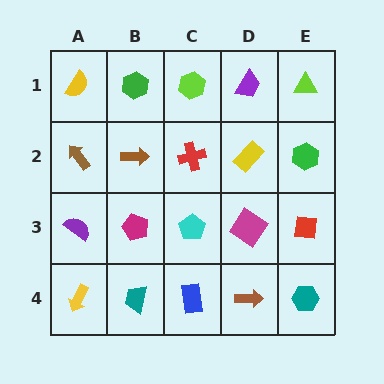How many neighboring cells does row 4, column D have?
3.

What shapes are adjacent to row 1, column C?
A red cross (row 2, column C), a green hexagon (row 1, column B), a purple trapezoid (row 1, column D).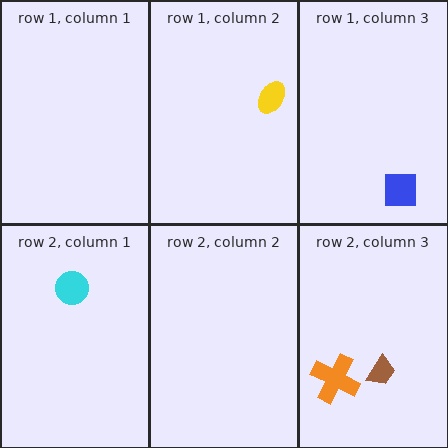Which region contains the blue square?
The row 1, column 3 region.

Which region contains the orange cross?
The row 2, column 3 region.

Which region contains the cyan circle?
The row 2, column 1 region.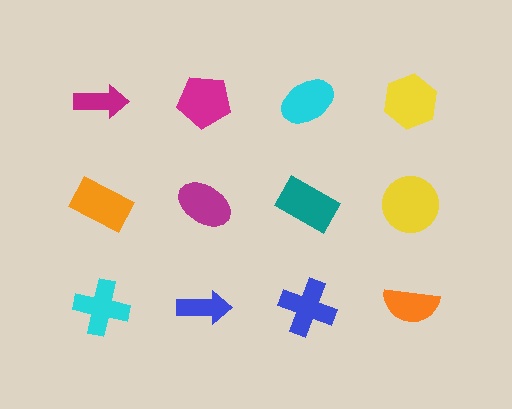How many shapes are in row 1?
4 shapes.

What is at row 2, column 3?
A teal rectangle.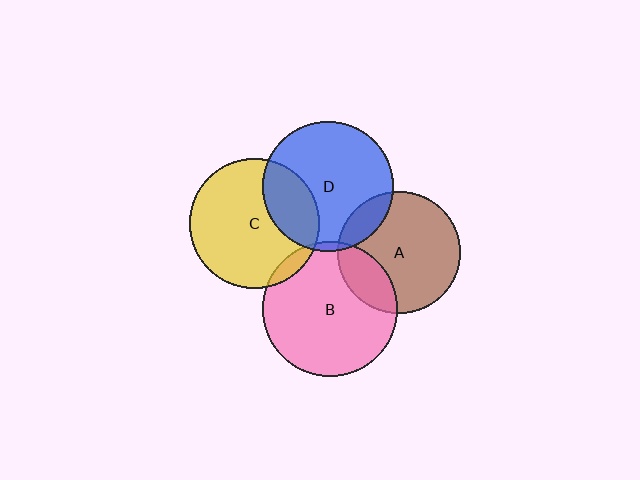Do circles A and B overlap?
Yes.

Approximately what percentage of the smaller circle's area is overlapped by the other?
Approximately 20%.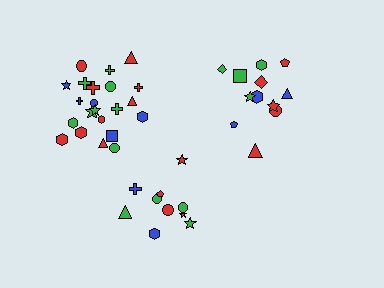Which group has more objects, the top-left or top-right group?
The top-left group.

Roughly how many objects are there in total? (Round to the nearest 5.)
Roughly 45 objects in total.